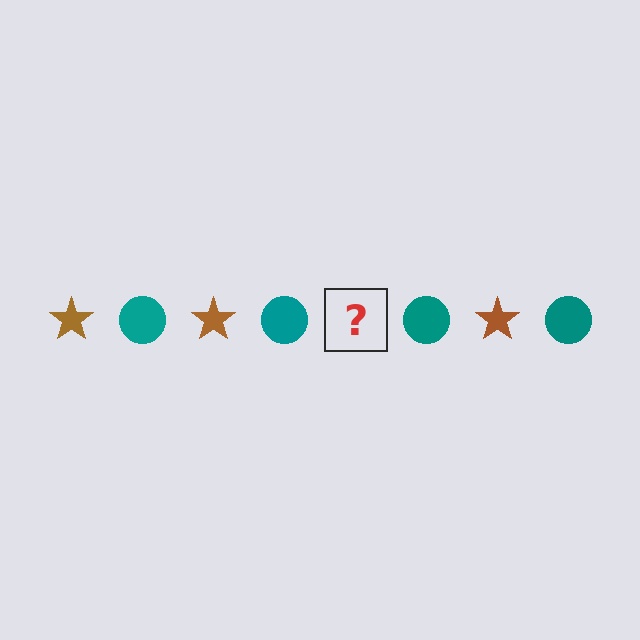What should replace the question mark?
The question mark should be replaced with a brown star.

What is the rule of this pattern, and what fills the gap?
The rule is that the pattern alternates between brown star and teal circle. The gap should be filled with a brown star.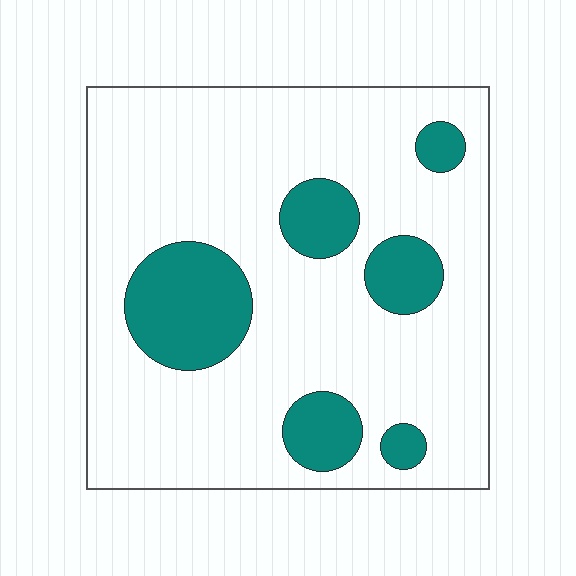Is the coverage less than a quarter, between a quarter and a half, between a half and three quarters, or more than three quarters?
Less than a quarter.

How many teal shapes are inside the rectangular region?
6.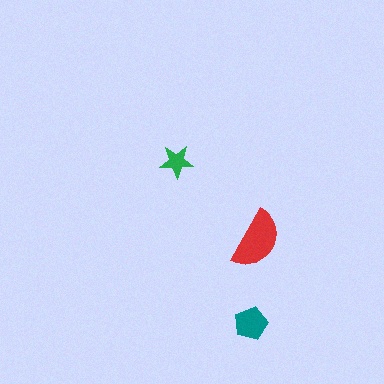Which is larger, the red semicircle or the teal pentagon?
The red semicircle.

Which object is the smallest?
The green star.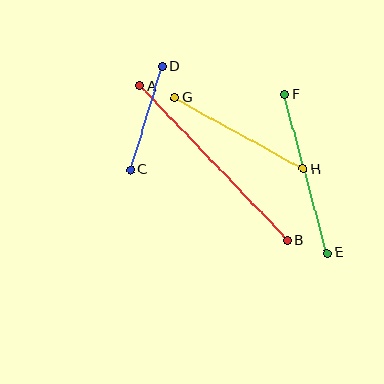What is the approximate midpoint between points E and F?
The midpoint is at approximately (306, 174) pixels.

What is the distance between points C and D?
The distance is approximately 108 pixels.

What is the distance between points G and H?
The distance is approximately 147 pixels.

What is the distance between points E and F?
The distance is approximately 164 pixels.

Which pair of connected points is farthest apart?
Points A and B are farthest apart.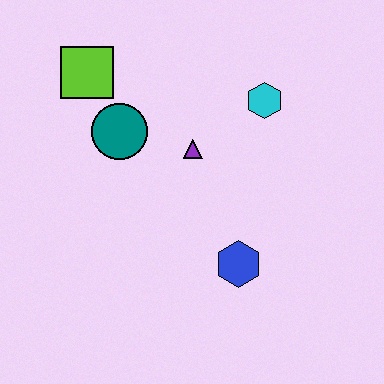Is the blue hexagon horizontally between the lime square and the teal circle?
No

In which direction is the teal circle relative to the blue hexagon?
The teal circle is above the blue hexagon.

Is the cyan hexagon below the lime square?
Yes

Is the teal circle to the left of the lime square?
No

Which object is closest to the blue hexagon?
The purple triangle is closest to the blue hexagon.